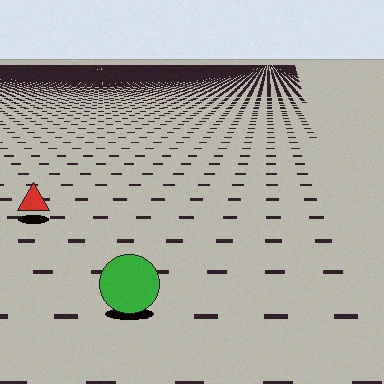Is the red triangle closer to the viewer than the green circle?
No. The green circle is closer — you can tell from the texture gradient: the ground texture is coarser near it.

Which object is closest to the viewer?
The green circle is closest. The texture marks near it are larger and more spread out.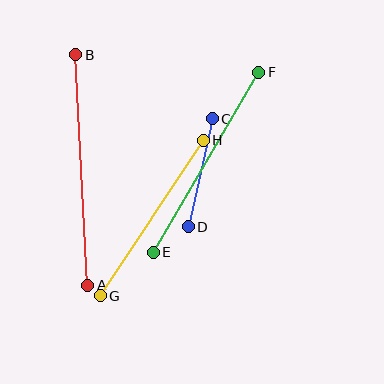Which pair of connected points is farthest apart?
Points A and B are farthest apart.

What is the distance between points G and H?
The distance is approximately 187 pixels.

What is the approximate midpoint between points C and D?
The midpoint is at approximately (200, 173) pixels.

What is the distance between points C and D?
The distance is approximately 111 pixels.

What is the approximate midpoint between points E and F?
The midpoint is at approximately (206, 162) pixels.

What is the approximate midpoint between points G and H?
The midpoint is at approximately (152, 218) pixels.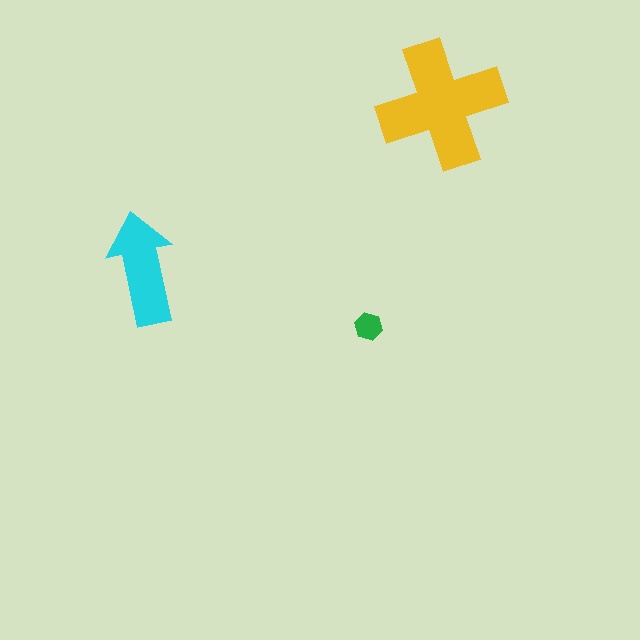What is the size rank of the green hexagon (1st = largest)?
3rd.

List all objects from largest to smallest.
The yellow cross, the cyan arrow, the green hexagon.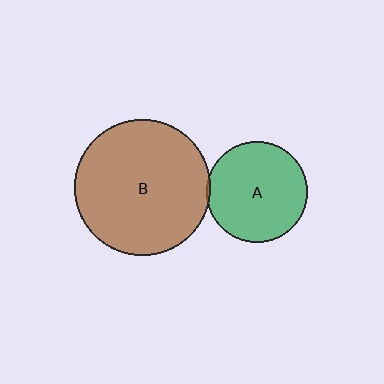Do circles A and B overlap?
Yes.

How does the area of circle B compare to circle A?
Approximately 1.8 times.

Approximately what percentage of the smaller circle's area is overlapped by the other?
Approximately 5%.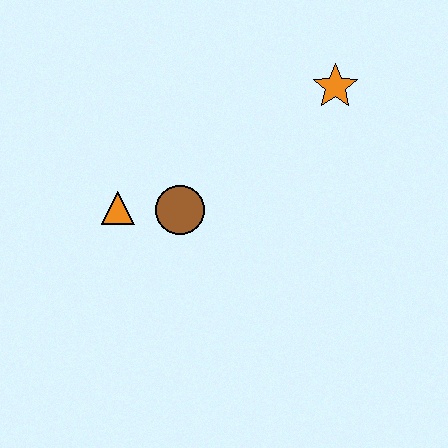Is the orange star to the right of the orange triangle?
Yes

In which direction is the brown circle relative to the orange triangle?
The brown circle is to the right of the orange triangle.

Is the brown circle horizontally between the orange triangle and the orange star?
Yes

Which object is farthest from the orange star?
The orange triangle is farthest from the orange star.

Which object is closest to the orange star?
The brown circle is closest to the orange star.